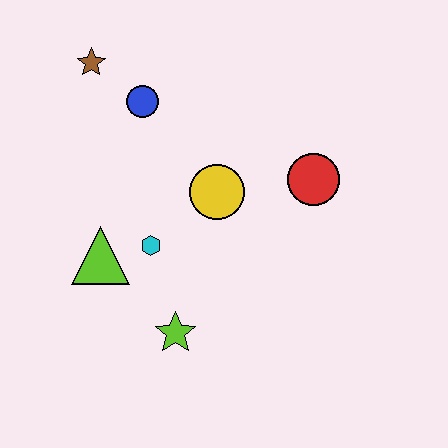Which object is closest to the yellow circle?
The cyan hexagon is closest to the yellow circle.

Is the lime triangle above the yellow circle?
No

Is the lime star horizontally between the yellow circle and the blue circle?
Yes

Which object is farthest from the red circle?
The brown star is farthest from the red circle.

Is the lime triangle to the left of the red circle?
Yes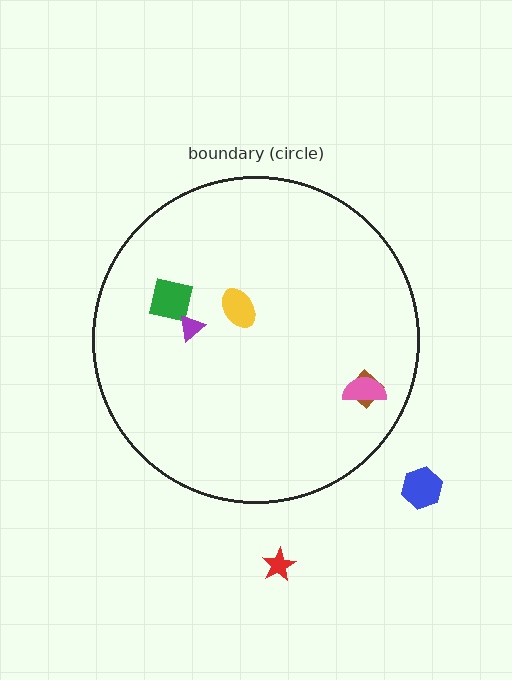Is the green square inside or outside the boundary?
Inside.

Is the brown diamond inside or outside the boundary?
Inside.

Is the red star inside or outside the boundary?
Outside.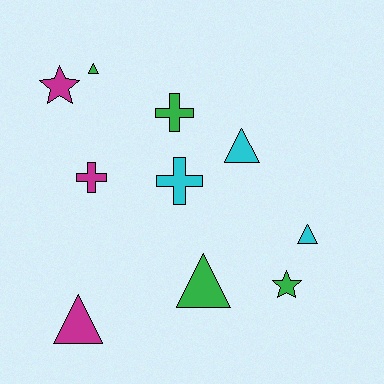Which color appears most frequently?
Green, with 4 objects.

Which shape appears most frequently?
Triangle, with 5 objects.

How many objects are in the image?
There are 10 objects.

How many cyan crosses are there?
There is 1 cyan cross.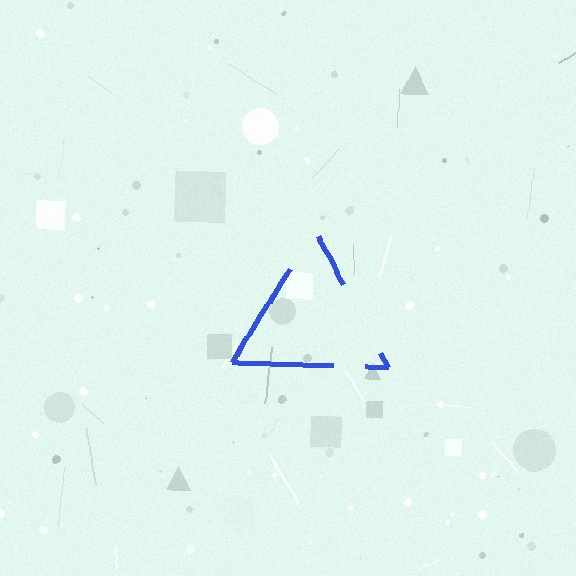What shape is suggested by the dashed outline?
The dashed outline suggests a triangle.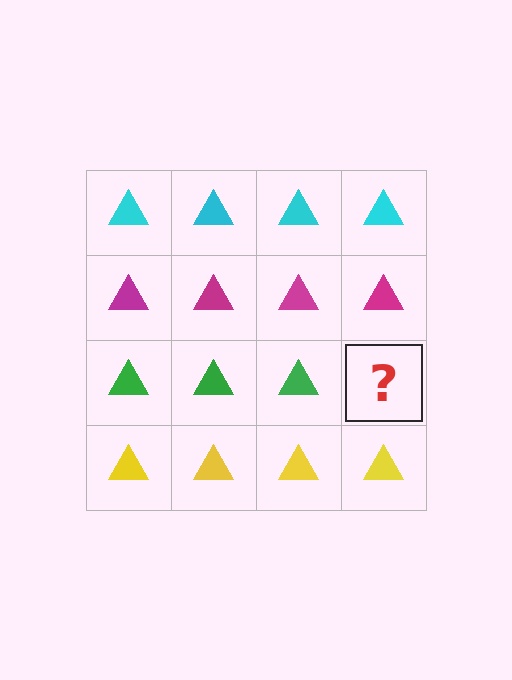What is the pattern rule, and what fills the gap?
The rule is that each row has a consistent color. The gap should be filled with a green triangle.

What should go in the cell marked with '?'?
The missing cell should contain a green triangle.